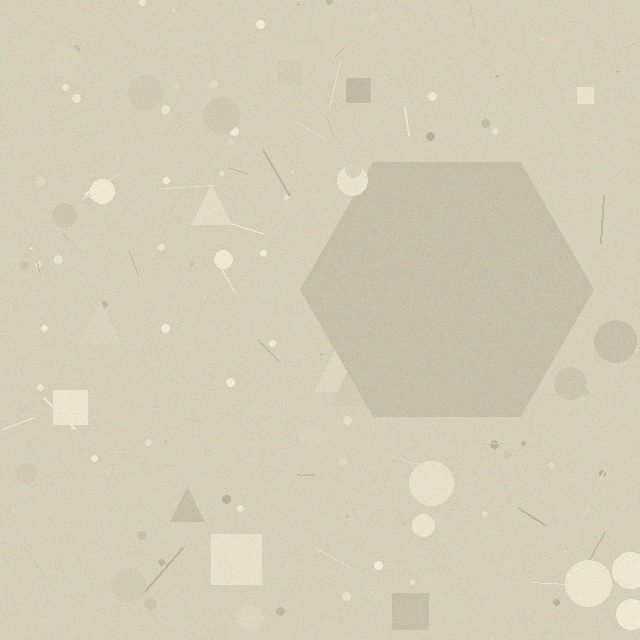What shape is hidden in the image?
A hexagon is hidden in the image.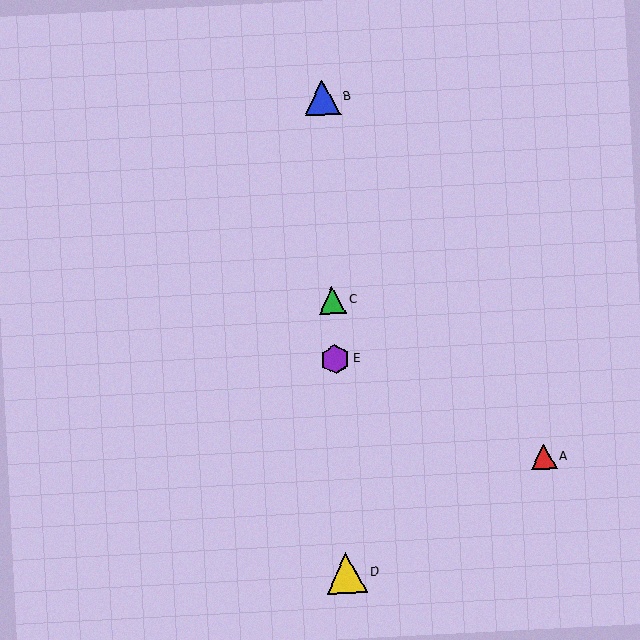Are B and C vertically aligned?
Yes, both are at x≈322.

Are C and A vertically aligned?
No, C is at x≈332 and A is at x≈544.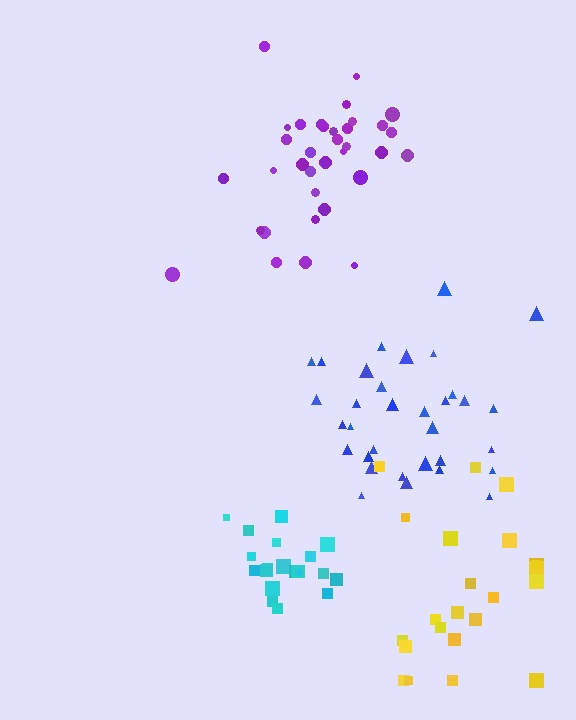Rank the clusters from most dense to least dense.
cyan, purple, blue, yellow.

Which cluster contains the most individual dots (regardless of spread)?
Purple (35).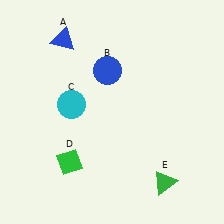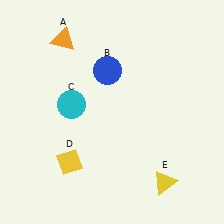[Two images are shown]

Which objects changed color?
A changed from blue to orange. D changed from green to yellow. E changed from green to yellow.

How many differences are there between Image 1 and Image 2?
There are 3 differences between the two images.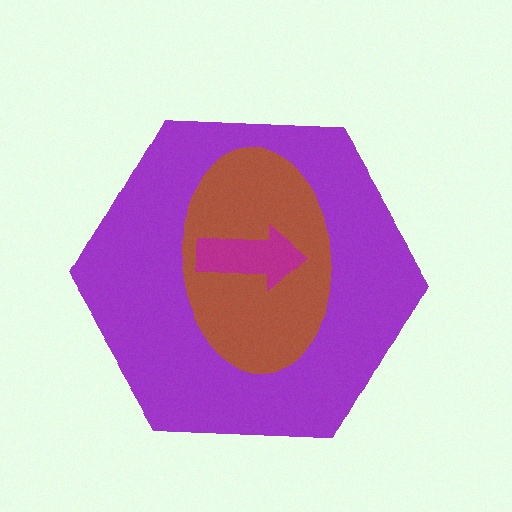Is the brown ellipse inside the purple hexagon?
Yes.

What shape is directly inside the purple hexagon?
The brown ellipse.